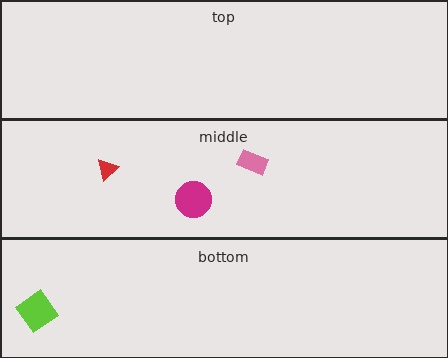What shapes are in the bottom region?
The lime diamond.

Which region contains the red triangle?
The middle region.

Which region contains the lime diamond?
The bottom region.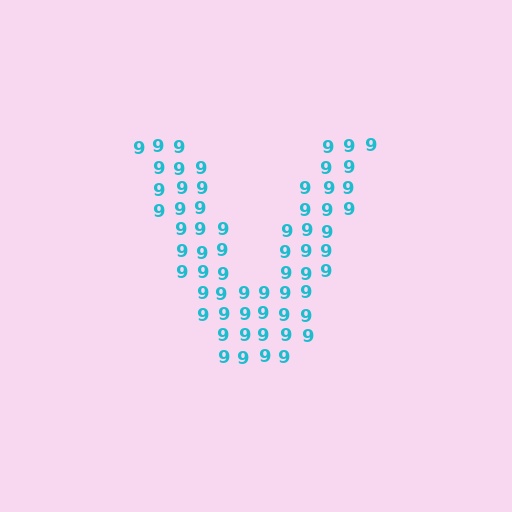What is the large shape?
The large shape is the letter V.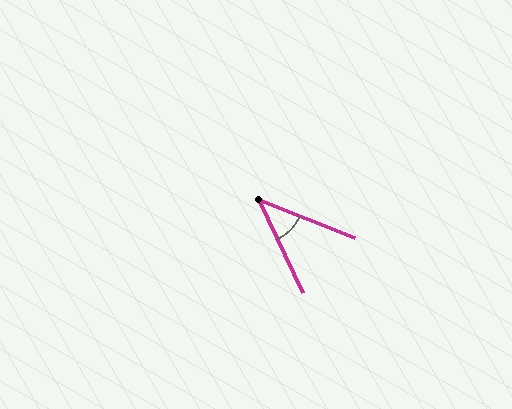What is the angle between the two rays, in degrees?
Approximately 43 degrees.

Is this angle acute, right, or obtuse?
It is acute.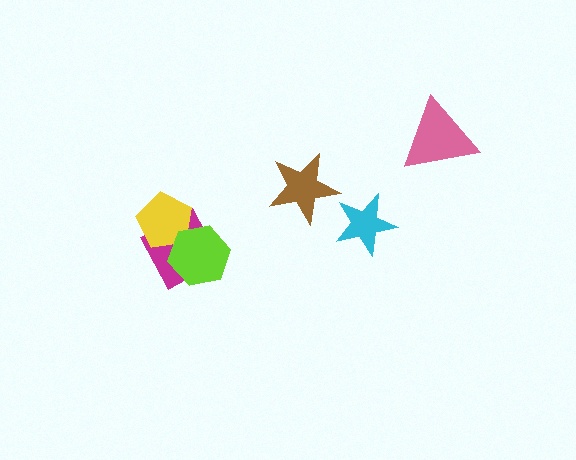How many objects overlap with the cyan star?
0 objects overlap with the cyan star.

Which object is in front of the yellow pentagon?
The lime hexagon is in front of the yellow pentagon.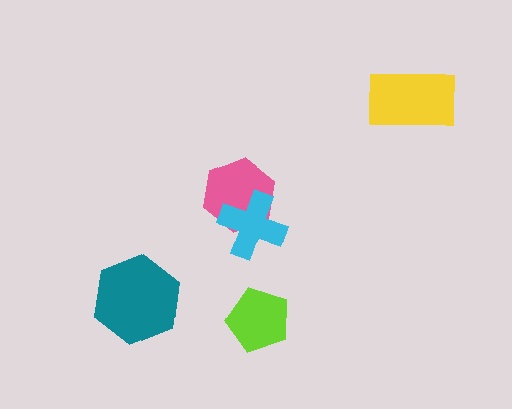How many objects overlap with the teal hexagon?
0 objects overlap with the teal hexagon.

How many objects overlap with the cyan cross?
1 object overlaps with the cyan cross.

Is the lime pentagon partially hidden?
No, no other shape covers it.